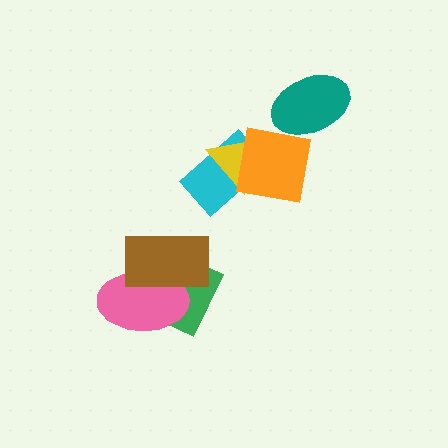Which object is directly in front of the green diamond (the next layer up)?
The pink ellipse is directly in front of the green diamond.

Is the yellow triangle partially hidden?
Yes, it is partially covered by another shape.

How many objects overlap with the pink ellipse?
2 objects overlap with the pink ellipse.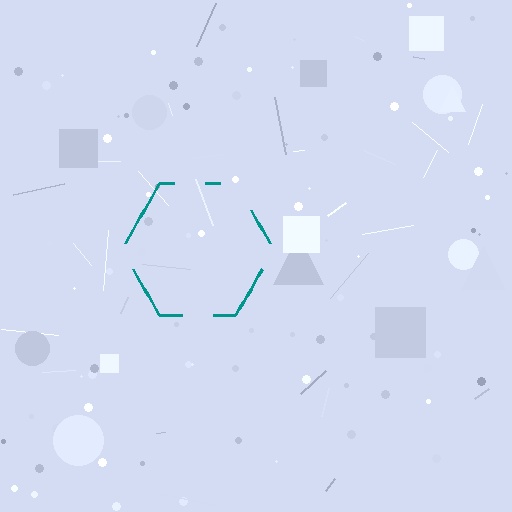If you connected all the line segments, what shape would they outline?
They would outline a hexagon.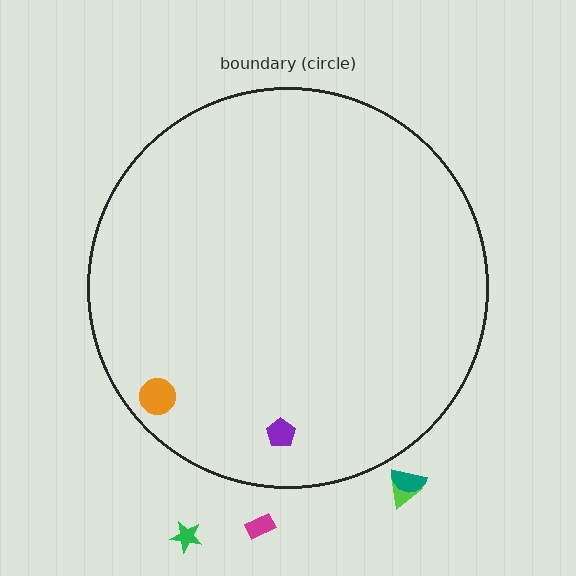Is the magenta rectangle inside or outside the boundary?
Outside.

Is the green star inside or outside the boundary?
Outside.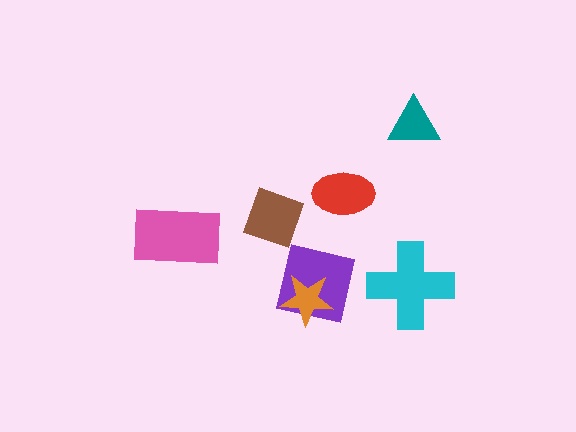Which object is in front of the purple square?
The orange star is in front of the purple square.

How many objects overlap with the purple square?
1 object overlaps with the purple square.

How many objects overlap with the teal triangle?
0 objects overlap with the teal triangle.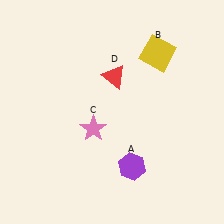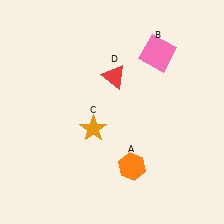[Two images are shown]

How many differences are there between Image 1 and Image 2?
There are 3 differences between the two images.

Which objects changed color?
A changed from purple to orange. B changed from yellow to pink. C changed from pink to orange.